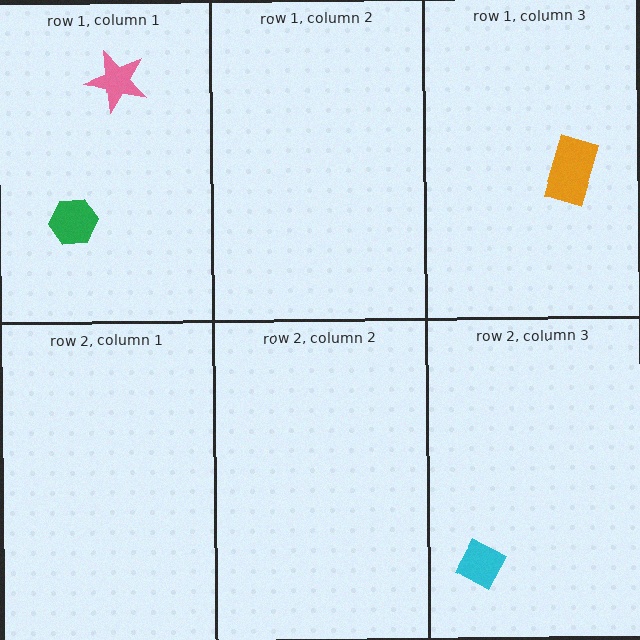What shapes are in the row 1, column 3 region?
The orange rectangle.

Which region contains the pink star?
The row 1, column 1 region.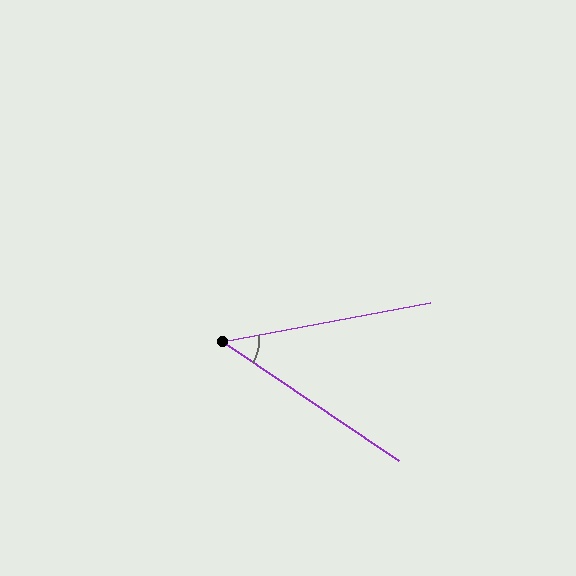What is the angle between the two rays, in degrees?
Approximately 45 degrees.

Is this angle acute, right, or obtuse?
It is acute.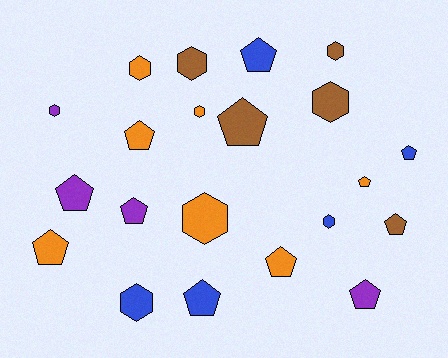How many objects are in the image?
There are 21 objects.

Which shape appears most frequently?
Pentagon, with 12 objects.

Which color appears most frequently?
Orange, with 7 objects.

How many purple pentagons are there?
There are 3 purple pentagons.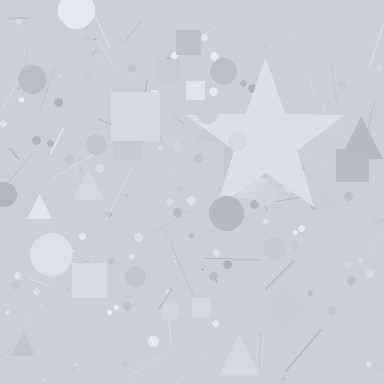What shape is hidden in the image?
A star is hidden in the image.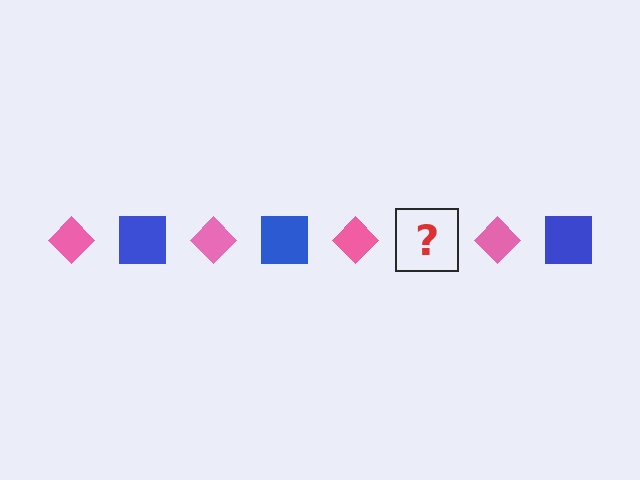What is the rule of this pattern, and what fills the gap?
The rule is that the pattern alternates between pink diamond and blue square. The gap should be filled with a blue square.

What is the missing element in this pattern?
The missing element is a blue square.